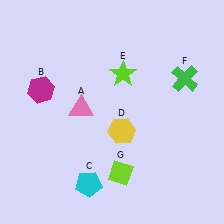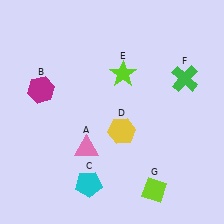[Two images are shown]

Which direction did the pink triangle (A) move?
The pink triangle (A) moved down.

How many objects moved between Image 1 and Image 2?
2 objects moved between the two images.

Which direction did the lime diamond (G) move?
The lime diamond (G) moved right.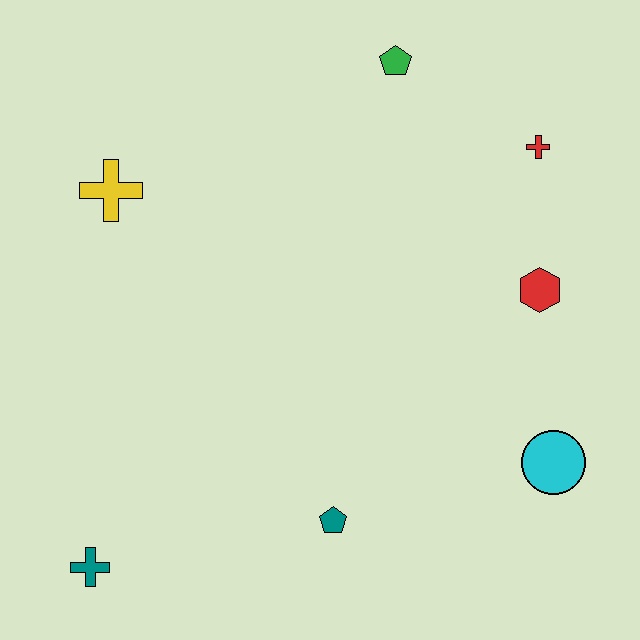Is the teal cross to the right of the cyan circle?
No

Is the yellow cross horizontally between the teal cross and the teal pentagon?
Yes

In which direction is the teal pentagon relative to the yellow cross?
The teal pentagon is below the yellow cross.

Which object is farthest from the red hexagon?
The teal cross is farthest from the red hexagon.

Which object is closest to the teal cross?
The teal pentagon is closest to the teal cross.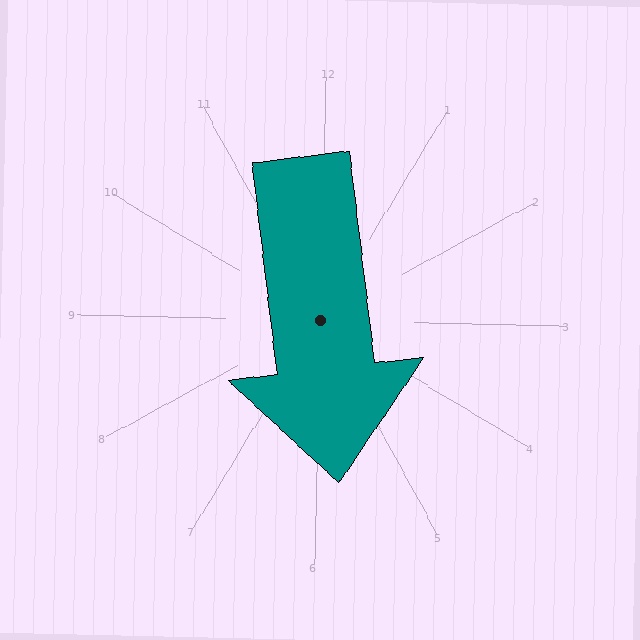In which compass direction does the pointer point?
South.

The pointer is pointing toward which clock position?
Roughly 6 o'clock.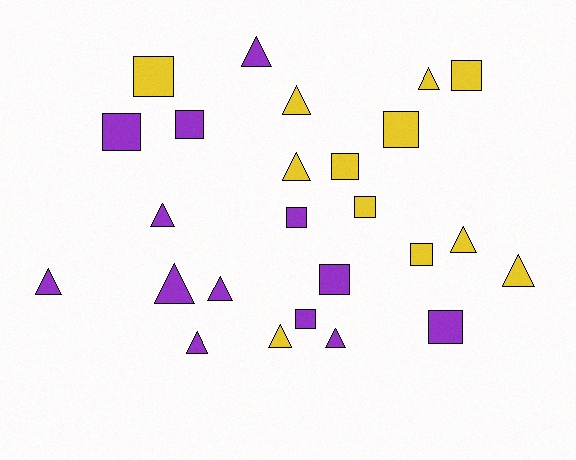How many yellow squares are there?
There are 6 yellow squares.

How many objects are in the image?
There are 25 objects.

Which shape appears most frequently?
Triangle, with 13 objects.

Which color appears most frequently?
Purple, with 13 objects.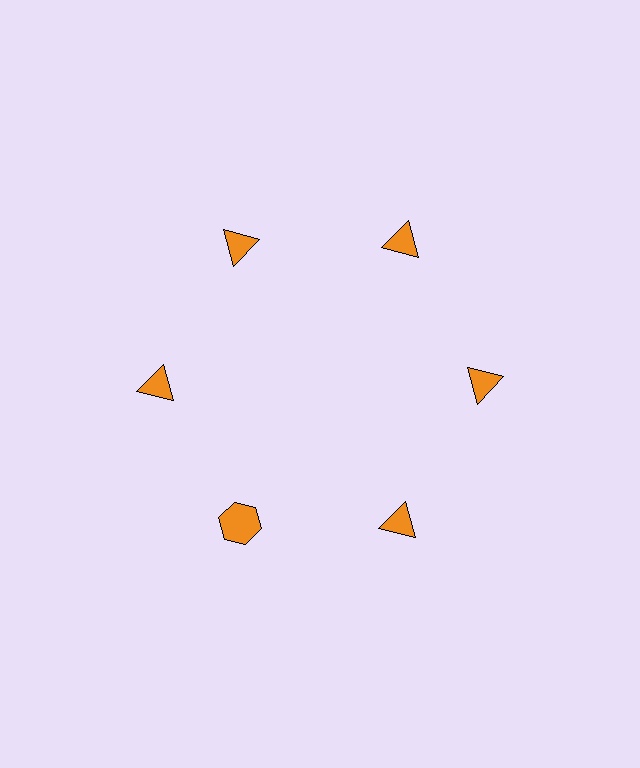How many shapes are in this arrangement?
There are 6 shapes arranged in a ring pattern.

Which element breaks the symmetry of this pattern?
The orange hexagon at roughly the 7 o'clock position breaks the symmetry. All other shapes are orange triangles.